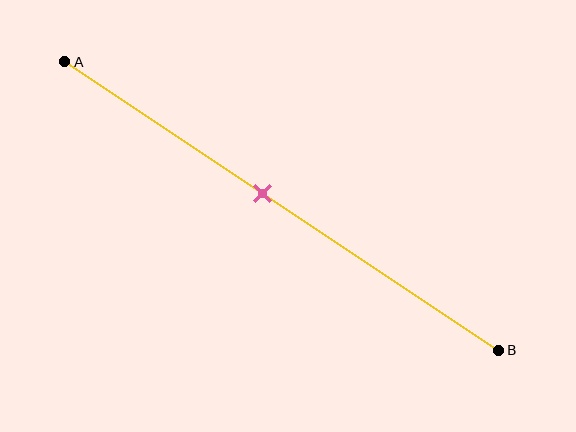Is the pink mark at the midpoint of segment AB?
No, the mark is at about 45% from A, not at the 50% midpoint.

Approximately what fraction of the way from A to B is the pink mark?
The pink mark is approximately 45% of the way from A to B.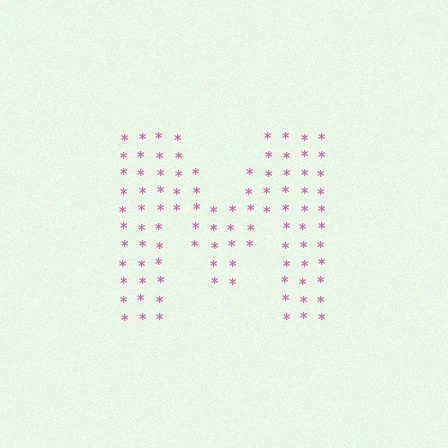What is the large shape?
The large shape is the letter M.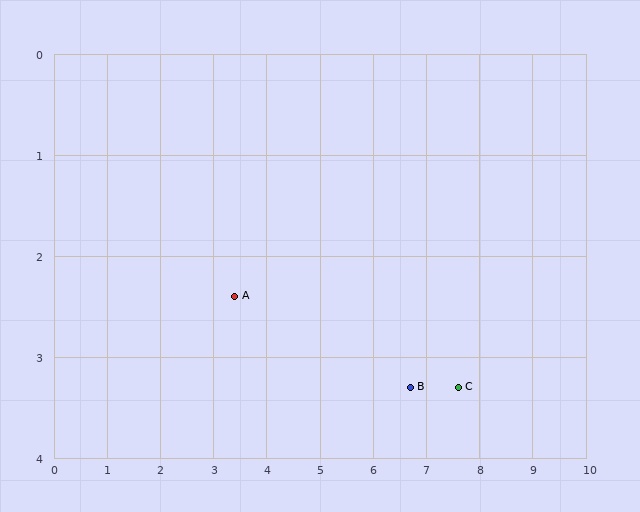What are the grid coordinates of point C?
Point C is at approximately (7.6, 3.3).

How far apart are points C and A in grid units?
Points C and A are about 4.3 grid units apart.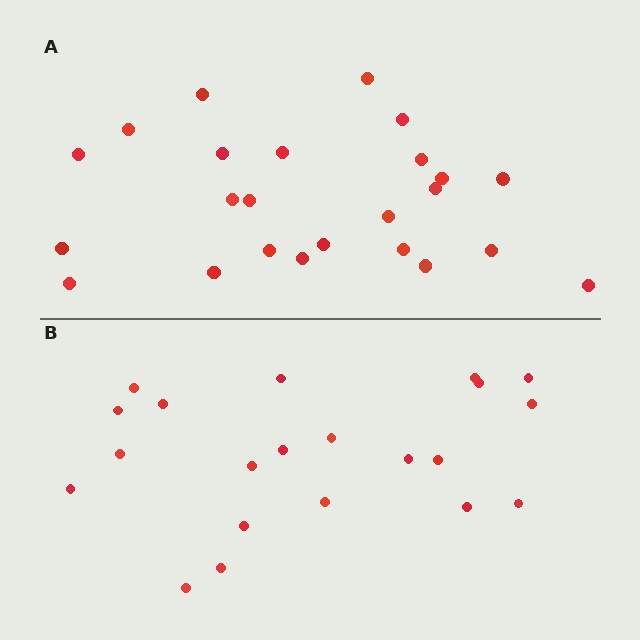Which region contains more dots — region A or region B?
Region A (the top region) has more dots.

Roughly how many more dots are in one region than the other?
Region A has just a few more — roughly 2 or 3 more dots than region B.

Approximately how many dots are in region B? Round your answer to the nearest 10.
About 20 dots. (The exact count is 21, which rounds to 20.)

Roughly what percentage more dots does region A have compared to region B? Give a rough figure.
About 15% more.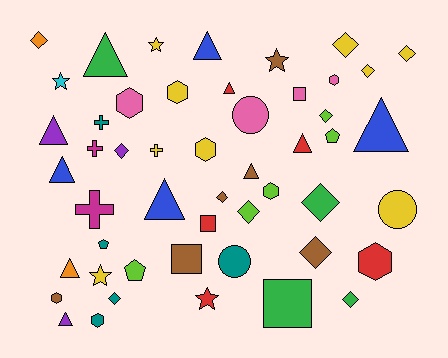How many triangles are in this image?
There are 11 triangles.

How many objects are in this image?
There are 50 objects.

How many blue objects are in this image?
There are 4 blue objects.